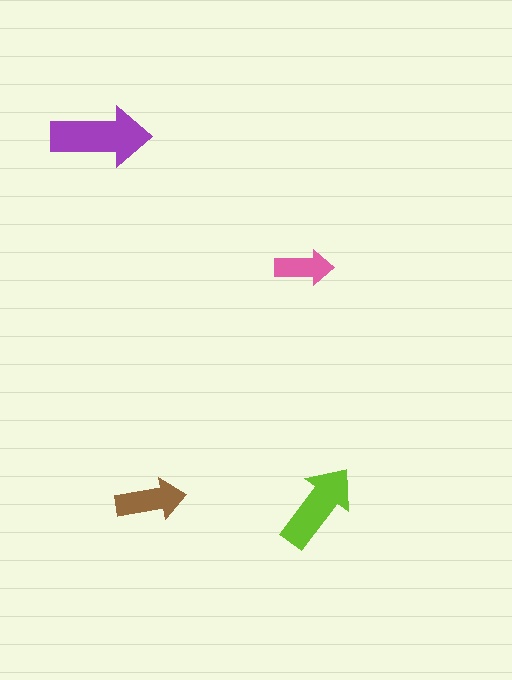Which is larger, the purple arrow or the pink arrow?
The purple one.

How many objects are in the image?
There are 4 objects in the image.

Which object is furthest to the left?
The purple arrow is leftmost.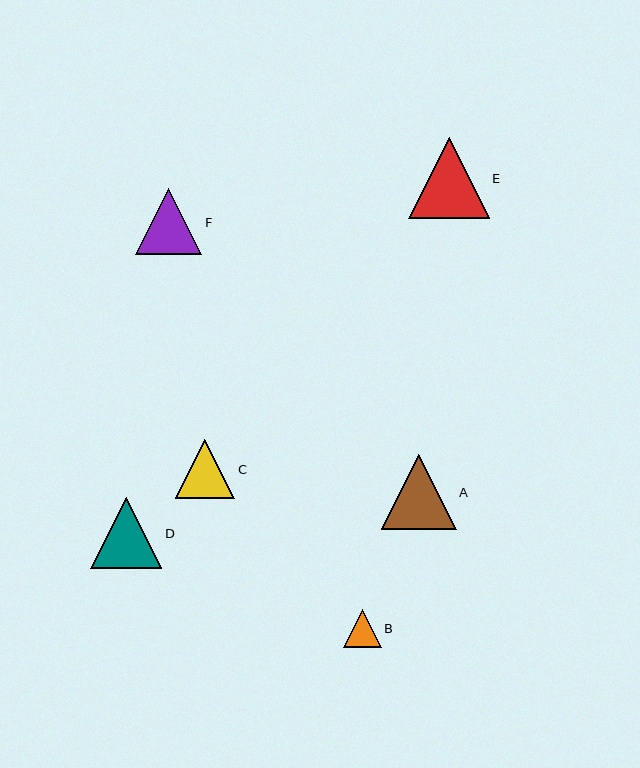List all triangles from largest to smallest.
From largest to smallest: E, A, D, F, C, B.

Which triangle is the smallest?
Triangle B is the smallest with a size of approximately 38 pixels.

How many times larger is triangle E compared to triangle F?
Triangle E is approximately 1.2 times the size of triangle F.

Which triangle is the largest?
Triangle E is the largest with a size of approximately 80 pixels.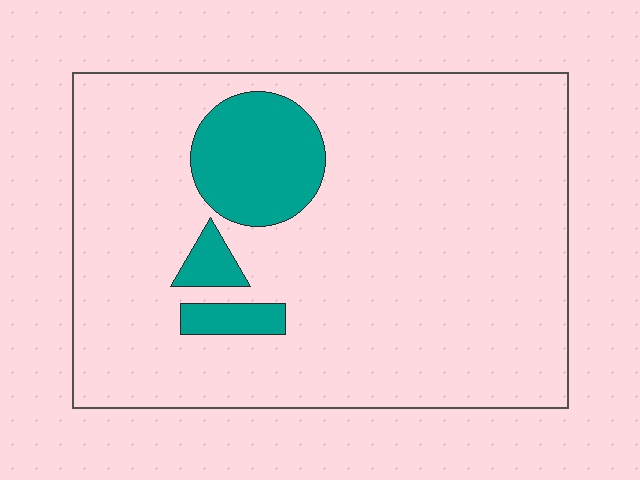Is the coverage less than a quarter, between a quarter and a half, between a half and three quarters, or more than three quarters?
Less than a quarter.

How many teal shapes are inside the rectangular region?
3.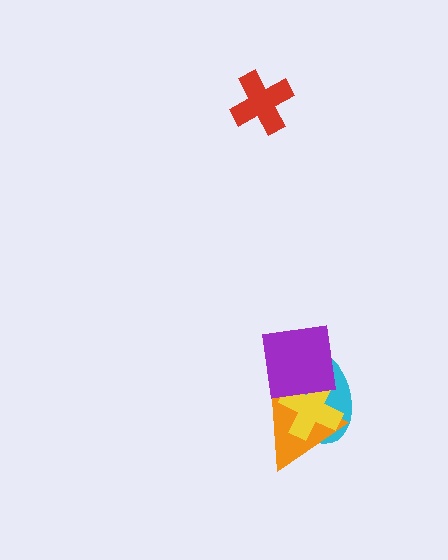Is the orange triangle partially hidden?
Yes, it is partially covered by another shape.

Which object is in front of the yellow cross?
The purple square is in front of the yellow cross.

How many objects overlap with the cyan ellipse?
3 objects overlap with the cyan ellipse.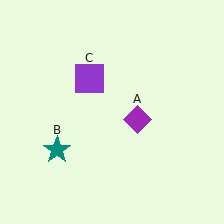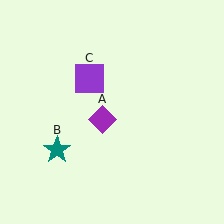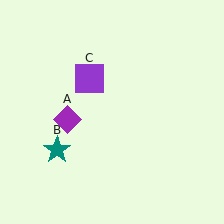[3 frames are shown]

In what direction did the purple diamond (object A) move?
The purple diamond (object A) moved left.